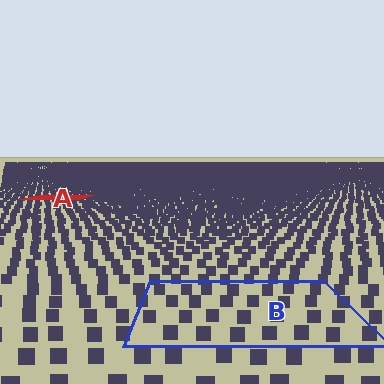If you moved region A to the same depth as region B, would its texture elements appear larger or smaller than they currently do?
They would appear larger. At a closer depth, the same texture elements are projected at a bigger on-screen size.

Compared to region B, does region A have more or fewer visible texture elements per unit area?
Region A has more texture elements per unit area — they are packed more densely because it is farther away.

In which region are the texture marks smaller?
The texture marks are smaller in region A, because it is farther away.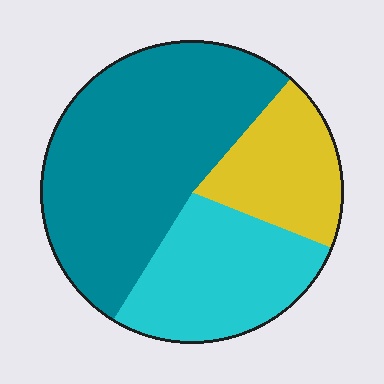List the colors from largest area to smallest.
From largest to smallest: teal, cyan, yellow.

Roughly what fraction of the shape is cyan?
Cyan takes up about one quarter (1/4) of the shape.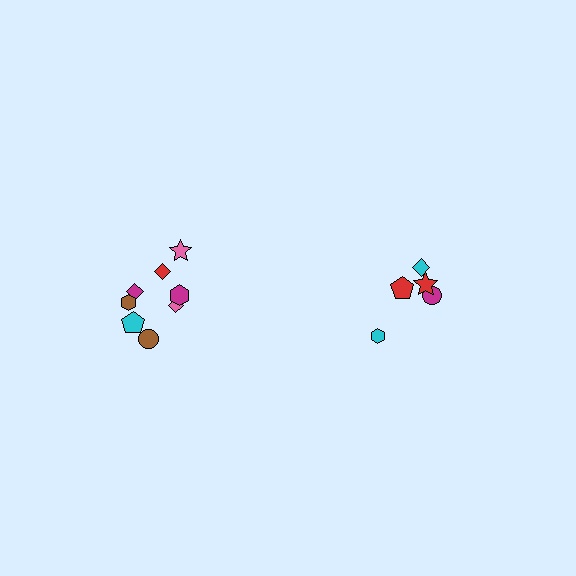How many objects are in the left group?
There are 8 objects.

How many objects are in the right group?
There are 5 objects.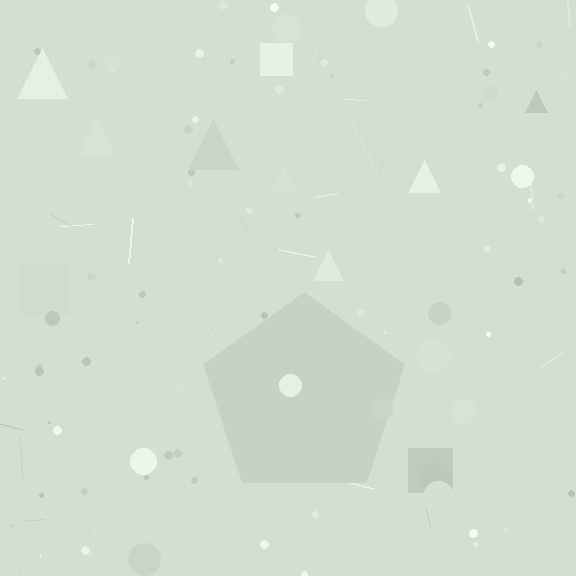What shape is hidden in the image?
A pentagon is hidden in the image.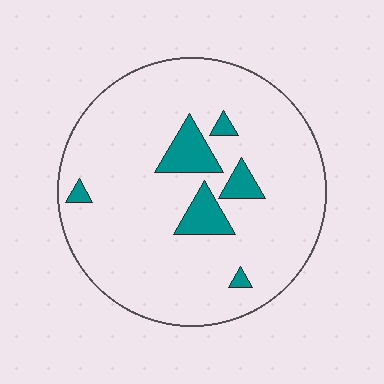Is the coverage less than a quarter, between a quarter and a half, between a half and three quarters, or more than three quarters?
Less than a quarter.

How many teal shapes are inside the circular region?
6.